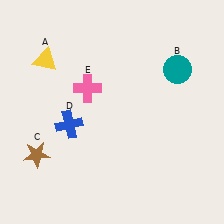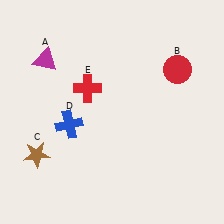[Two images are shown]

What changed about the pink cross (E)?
In Image 1, E is pink. In Image 2, it changed to red.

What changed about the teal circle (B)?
In Image 1, B is teal. In Image 2, it changed to red.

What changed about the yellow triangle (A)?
In Image 1, A is yellow. In Image 2, it changed to magenta.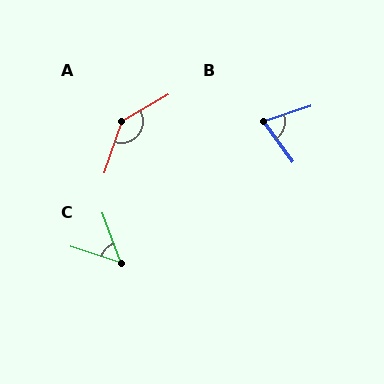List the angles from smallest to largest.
C (51°), B (73°), A (138°).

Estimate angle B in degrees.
Approximately 73 degrees.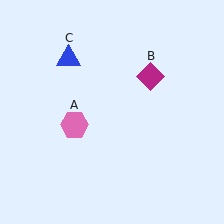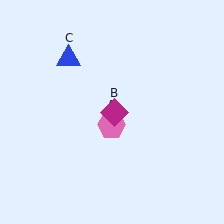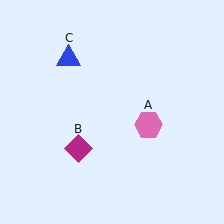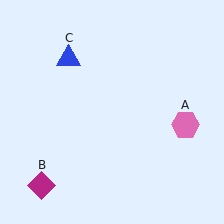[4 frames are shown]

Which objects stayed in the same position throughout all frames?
Blue triangle (object C) remained stationary.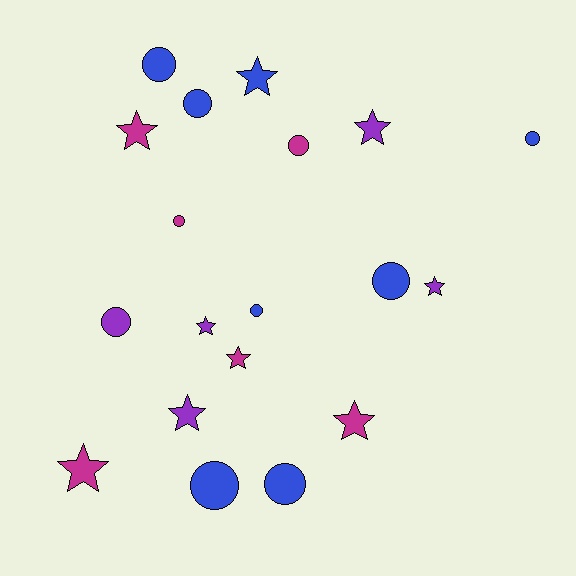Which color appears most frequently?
Blue, with 8 objects.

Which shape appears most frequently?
Circle, with 10 objects.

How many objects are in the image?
There are 19 objects.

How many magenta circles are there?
There are 2 magenta circles.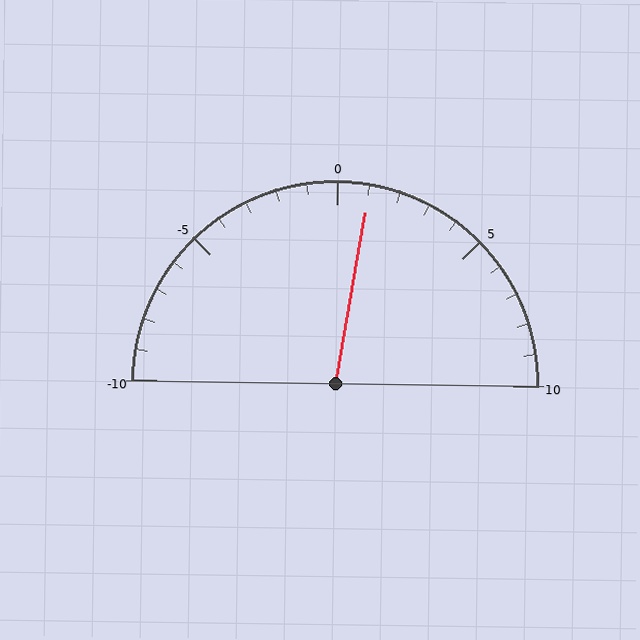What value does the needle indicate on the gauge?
The needle indicates approximately 1.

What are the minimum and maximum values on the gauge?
The gauge ranges from -10 to 10.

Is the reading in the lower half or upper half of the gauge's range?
The reading is in the upper half of the range (-10 to 10).